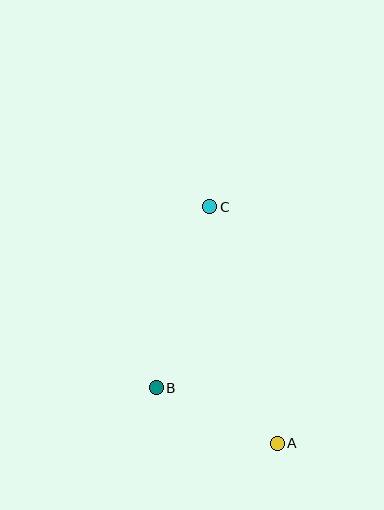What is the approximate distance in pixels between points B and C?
The distance between B and C is approximately 189 pixels.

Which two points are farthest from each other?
Points A and C are farthest from each other.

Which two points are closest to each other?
Points A and B are closest to each other.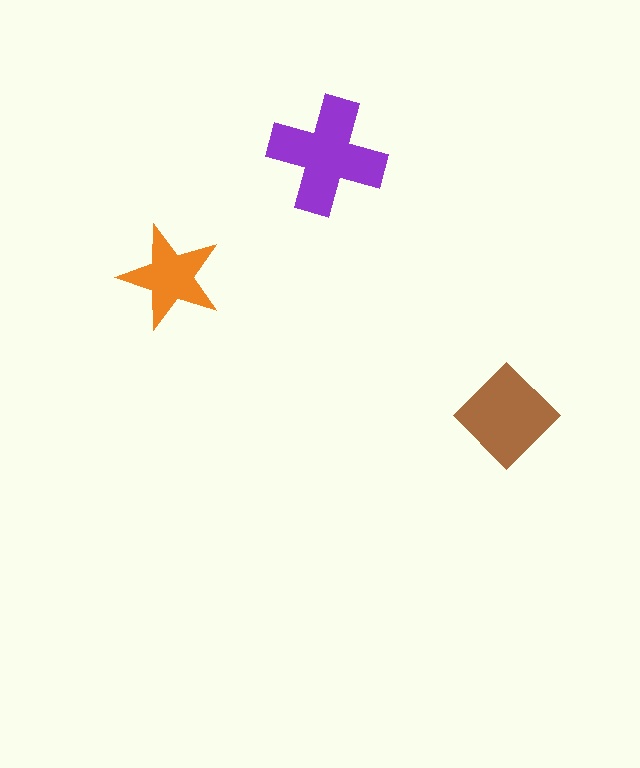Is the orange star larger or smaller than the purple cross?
Smaller.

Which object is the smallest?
The orange star.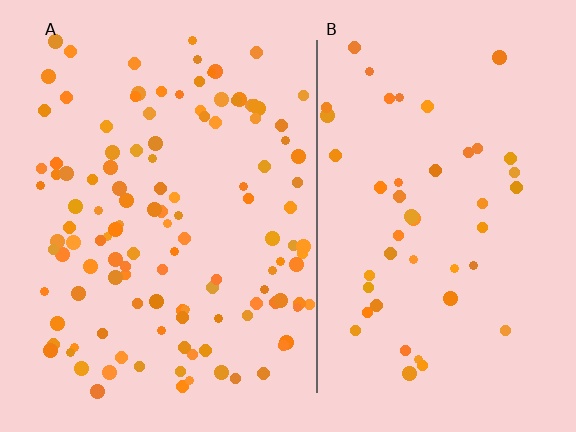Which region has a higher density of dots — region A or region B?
A (the left).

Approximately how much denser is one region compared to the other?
Approximately 2.6× — region A over region B.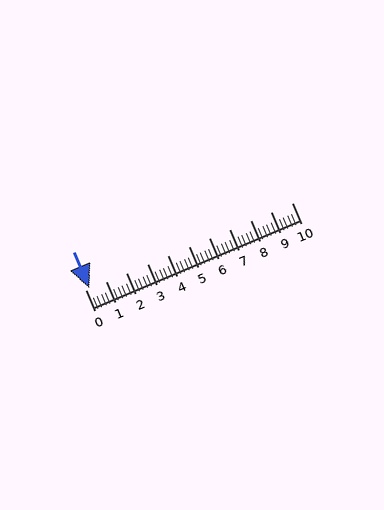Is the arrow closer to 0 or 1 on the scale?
The arrow is closer to 0.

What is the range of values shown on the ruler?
The ruler shows values from 0 to 10.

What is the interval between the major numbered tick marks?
The major tick marks are spaced 1 units apart.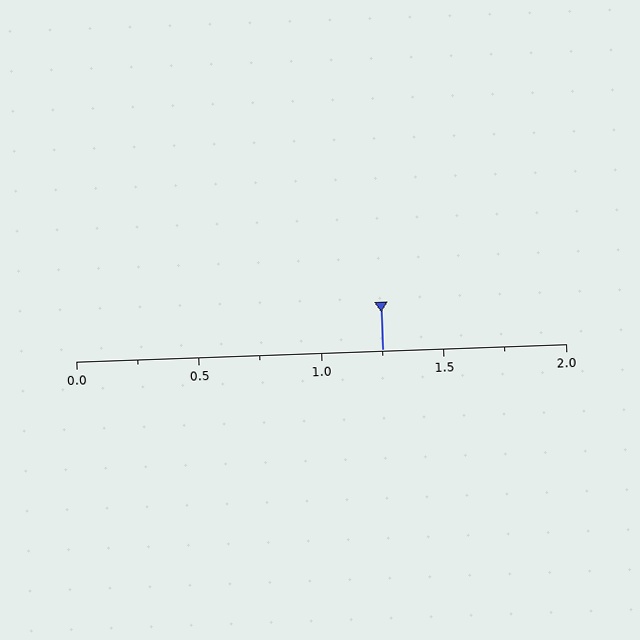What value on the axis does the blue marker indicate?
The marker indicates approximately 1.25.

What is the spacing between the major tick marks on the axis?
The major ticks are spaced 0.5 apart.